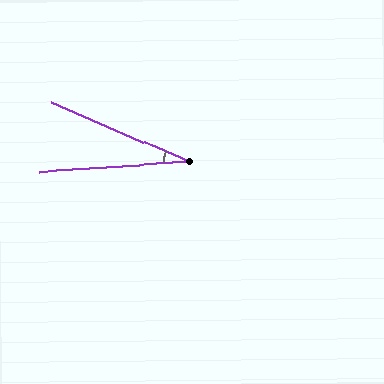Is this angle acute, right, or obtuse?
It is acute.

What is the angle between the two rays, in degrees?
Approximately 27 degrees.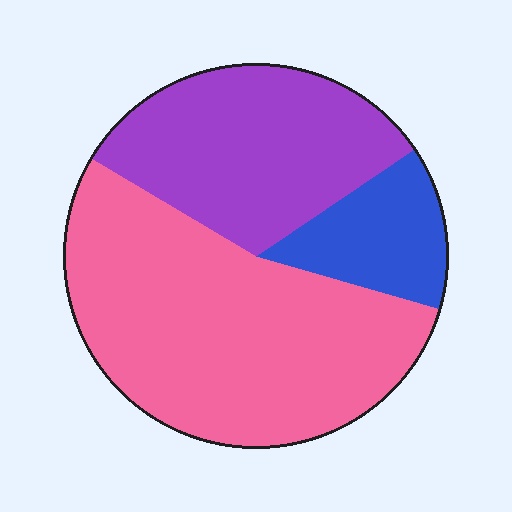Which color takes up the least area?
Blue, at roughly 15%.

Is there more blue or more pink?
Pink.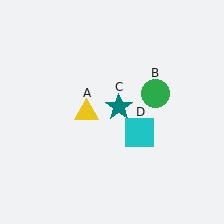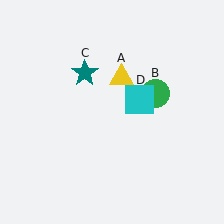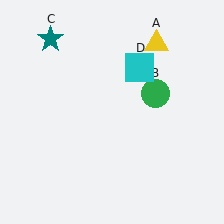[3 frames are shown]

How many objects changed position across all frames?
3 objects changed position: yellow triangle (object A), teal star (object C), cyan square (object D).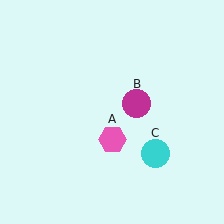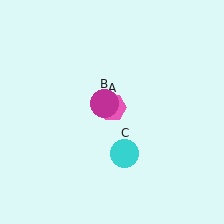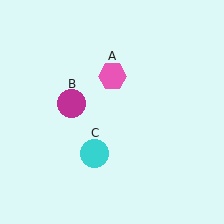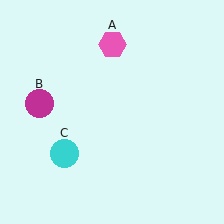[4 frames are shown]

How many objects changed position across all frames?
3 objects changed position: pink hexagon (object A), magenta circle (object B), cyan circle (object C).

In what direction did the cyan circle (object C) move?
The cyan circle (object C) moved left.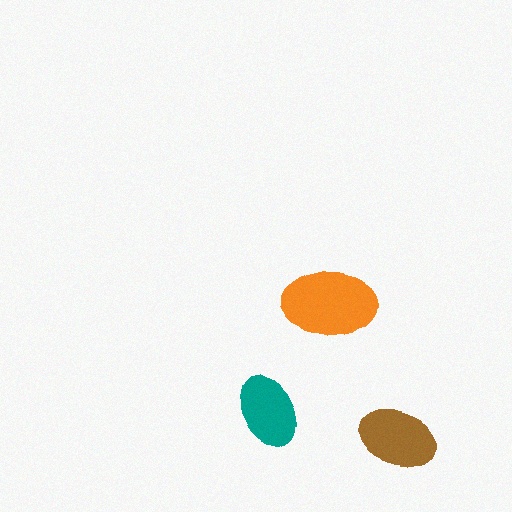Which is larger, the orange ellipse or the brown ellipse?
The orange one.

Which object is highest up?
The orange ellipse is topmost.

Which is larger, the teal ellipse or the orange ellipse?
The orange one.